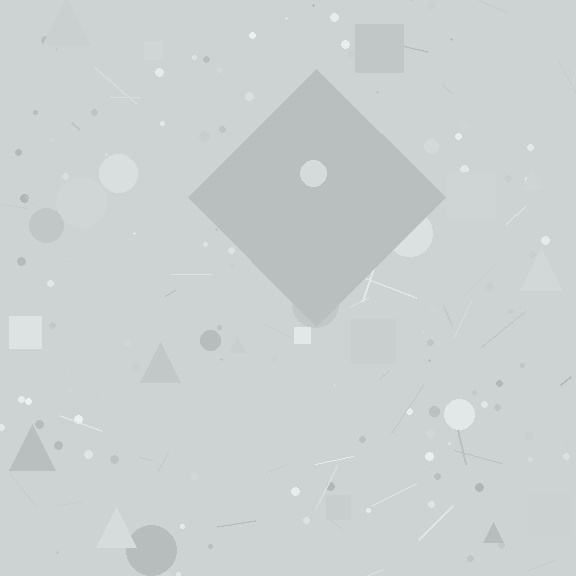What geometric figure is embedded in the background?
A diamond is embedded in the background.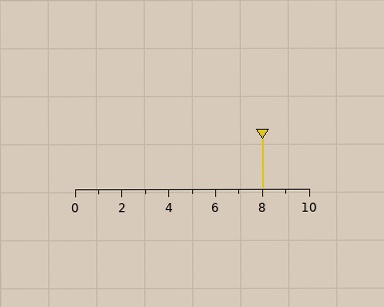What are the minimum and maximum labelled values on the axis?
The axis runs from 0 to 10.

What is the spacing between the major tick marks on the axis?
The major ticks are spaced 2 apart.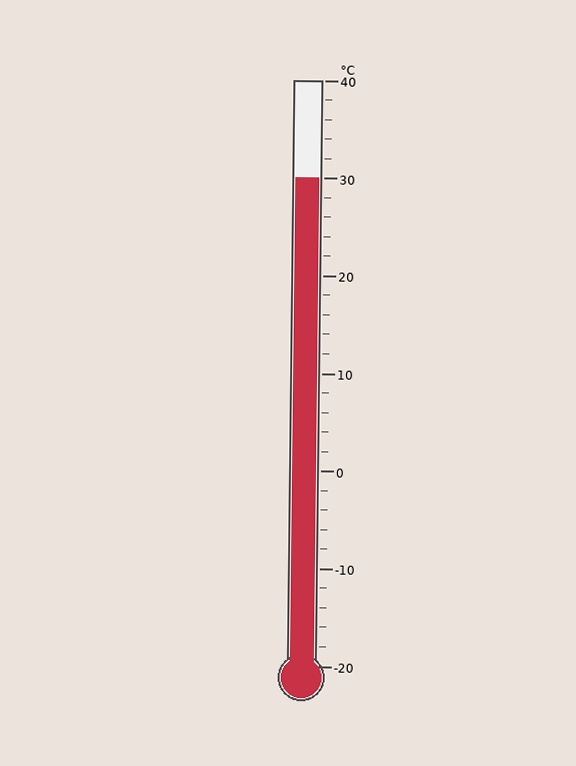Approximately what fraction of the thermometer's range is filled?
The thermometer is filled to approximately 85% of its range.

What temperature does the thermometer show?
The thermometer shows approximately 30°C.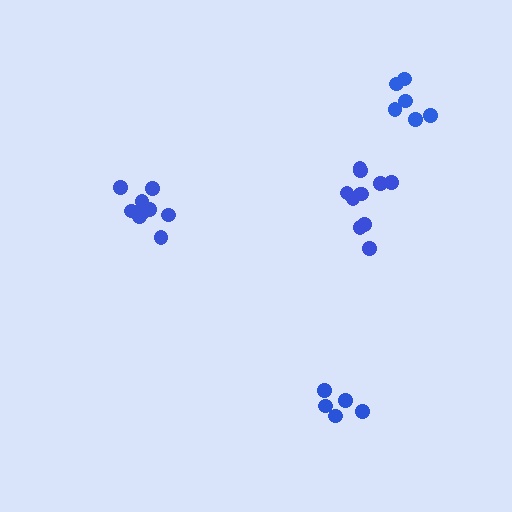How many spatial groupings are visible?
There are 4 spatial groupings.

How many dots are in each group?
Group 1: 9 dots, Group 2: 11 dots, Group 3: 5 dots, Group 4: 6 dots (31 total).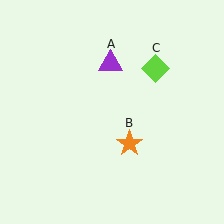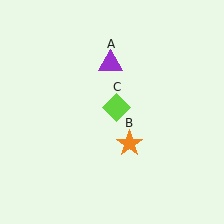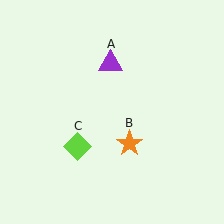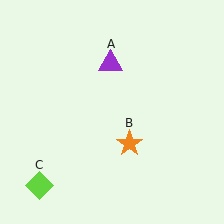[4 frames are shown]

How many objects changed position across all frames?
1 object changed position: lime diamond (object C).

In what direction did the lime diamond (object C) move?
The lime diamond (object C) moved down and to the left.